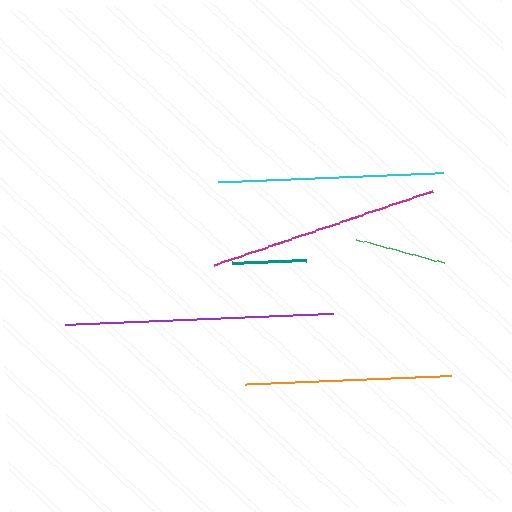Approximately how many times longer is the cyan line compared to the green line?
The cyan line is approximately 2.5 times the length of the green line.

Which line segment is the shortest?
The teal line is the shortest at approximately 74 pixels.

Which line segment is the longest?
The purple line is the longest at approximately 268 pixels.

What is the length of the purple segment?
The purple segment is approximately 268 pixels long.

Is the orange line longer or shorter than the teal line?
The orange line is longer than the teal line.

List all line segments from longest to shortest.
From longest to shortest: purple, magenta, cyan, orange, green, teal.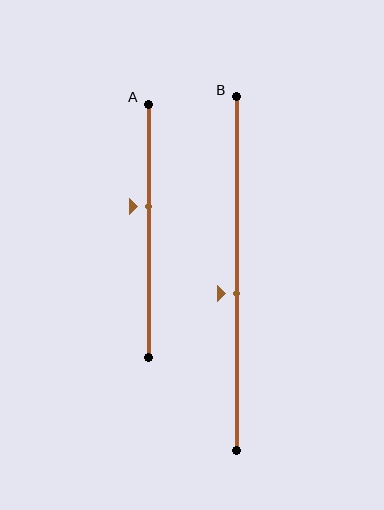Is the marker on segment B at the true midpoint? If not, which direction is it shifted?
No, the marker on segment B is shifted downward by about 6% of the segment length.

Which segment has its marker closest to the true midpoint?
Segment B has its marker closest to the true midpoint.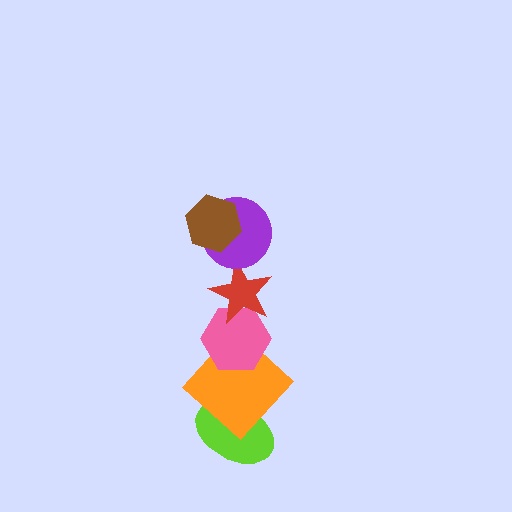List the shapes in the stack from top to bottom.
From top to bottom: the brown hexagon, the purple circle, the red star, the pink hexagon, the orange diamond, the lime ellipse.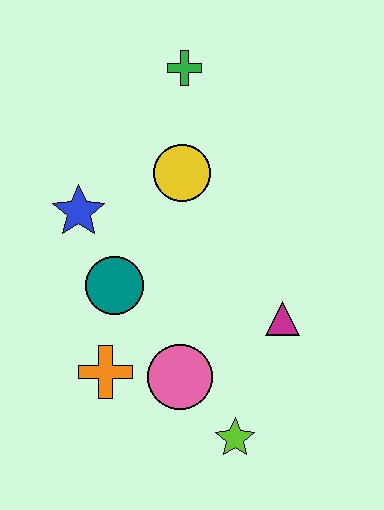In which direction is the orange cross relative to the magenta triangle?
The orange cross is to the left of the magenta triangle.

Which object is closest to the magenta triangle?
The pink circle is closest to the magenta triangle.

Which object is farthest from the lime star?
The green cross is farthest from the lime star.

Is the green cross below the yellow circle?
No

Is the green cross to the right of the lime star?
No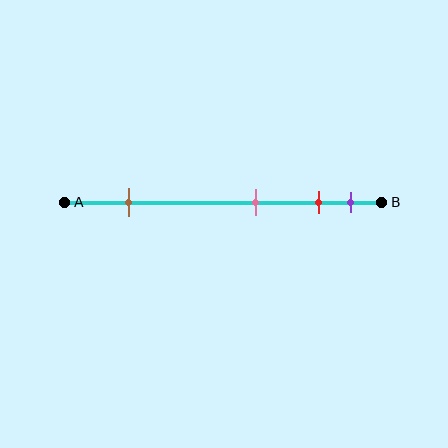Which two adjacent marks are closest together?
The red and purple marks are the closest adjacent pair.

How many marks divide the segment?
There are 4 marks dividing the segment.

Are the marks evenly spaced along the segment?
No, the marks are not evenly spaced.